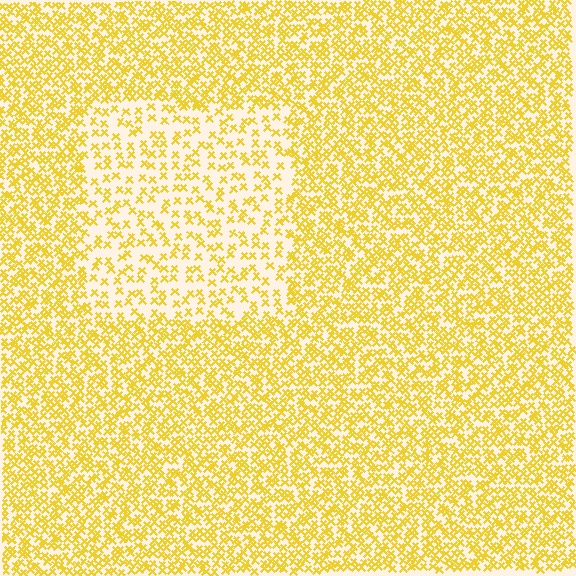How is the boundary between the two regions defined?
The boundary is defined by a change in element density (approximately 2.2x ratio). All elements are the same color, size, and shape.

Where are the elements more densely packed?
The elements are more densely packed outside the rectangle boundary.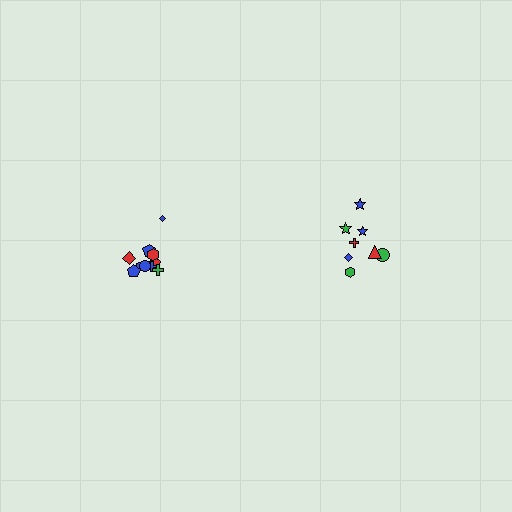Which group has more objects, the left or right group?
The left group.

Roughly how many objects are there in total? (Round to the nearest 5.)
Roughly 20 objects in total.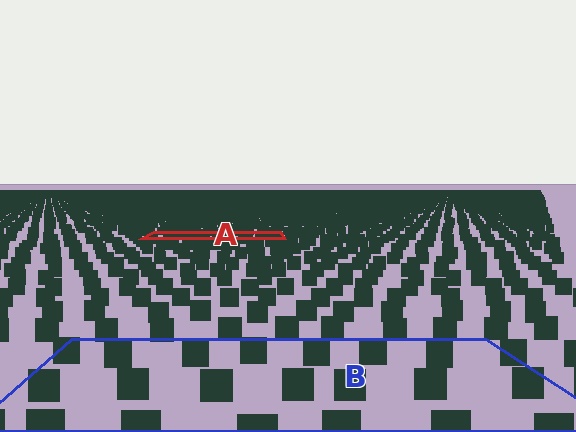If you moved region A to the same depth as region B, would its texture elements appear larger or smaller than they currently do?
They would appear larger. At a closer depth, the same texture elements are projected at a bigger on-screen size.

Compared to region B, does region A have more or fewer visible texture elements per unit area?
Region A has more texture elements per unit area — they are packed more densely because it is farther away.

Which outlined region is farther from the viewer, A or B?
Region A is farther from the viewer — the texture elements inside it appear smaller and more densely packed.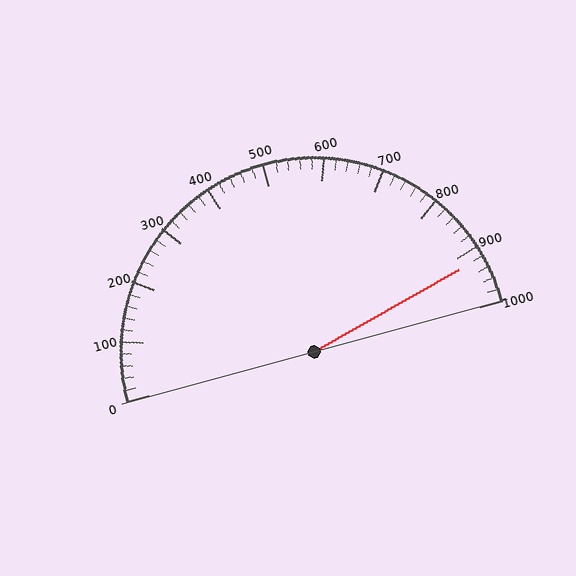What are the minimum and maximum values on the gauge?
The gauge ranges from 0 to 1000.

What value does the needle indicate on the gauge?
The needle indicates approximately 920.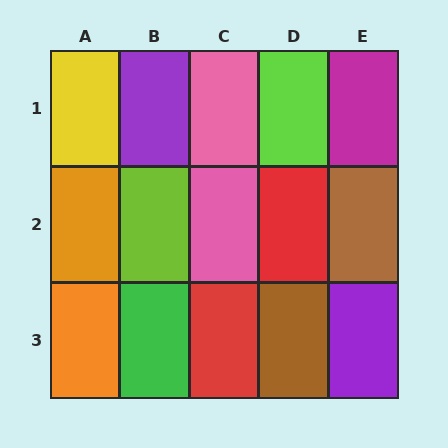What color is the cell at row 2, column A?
Orange.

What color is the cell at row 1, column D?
Lime.